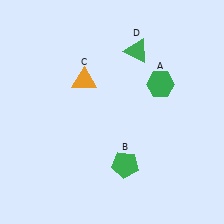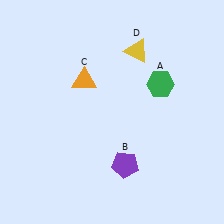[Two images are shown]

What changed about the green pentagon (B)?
In Image 1, B is green. In Image 2, it changed to purple.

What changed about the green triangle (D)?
In Image 1, D is green. In Image 2, it changed to yellow.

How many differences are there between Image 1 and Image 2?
There are 2 differences between the two images.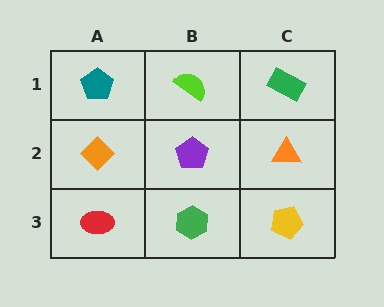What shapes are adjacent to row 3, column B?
A purple pentagon (row 2, column B), a red ellipse (row 3, column A), a yellow pentagon (row 3, column C).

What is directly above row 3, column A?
An orange diamond.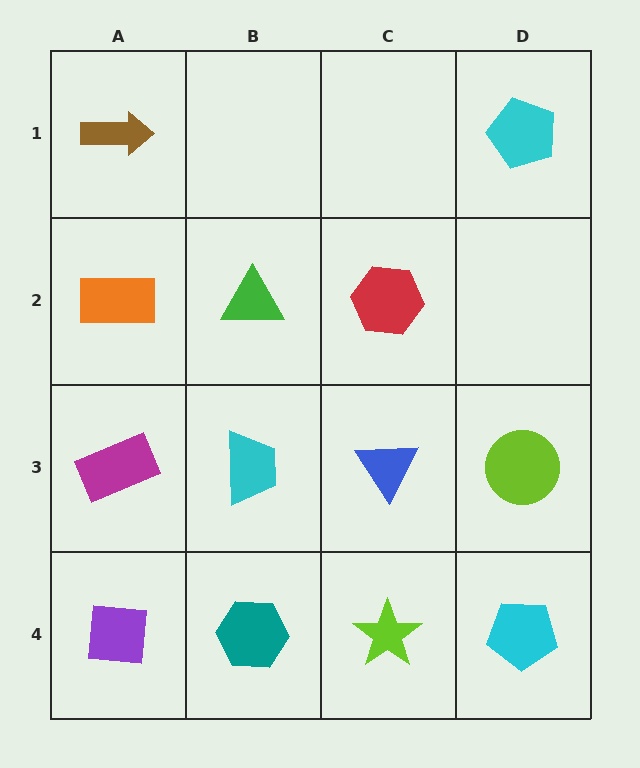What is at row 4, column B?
A teal hexagon.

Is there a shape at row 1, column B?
No, that cell is empty.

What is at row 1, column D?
A cyan pentagon.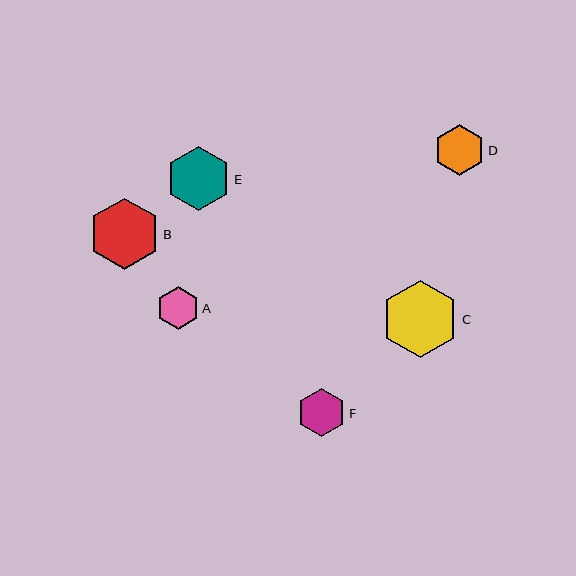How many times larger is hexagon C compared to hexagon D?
Hexagon C is approximately 1.5 times the size of hexagon D.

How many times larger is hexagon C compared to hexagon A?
Hexagon C is approximately 1.8 times the size of hexagon A.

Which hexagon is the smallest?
Hexagon A is the smallest with a size of approximately 42 pixels.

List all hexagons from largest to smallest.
From largest to smallest: C, B, E, D, F, A.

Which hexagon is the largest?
Hexagon C is the largest with a size of approximately 77 pixels.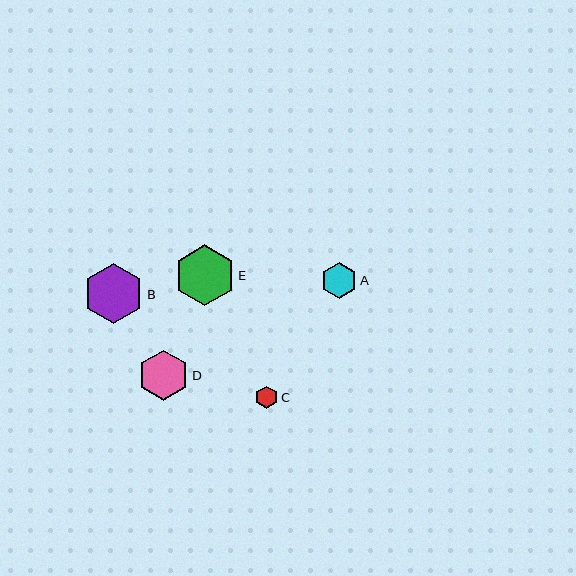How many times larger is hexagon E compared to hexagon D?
Hexagon E is approximately 1.2 times the size of hexagon D.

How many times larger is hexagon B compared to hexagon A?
Hexagon B is approximately 1.7 times the size of hexagon A.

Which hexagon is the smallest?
Hexagon C is the smallest with a size of approximately 22 pixels.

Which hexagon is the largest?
Hexagon E is the largest with a size of approximately 61 pixels.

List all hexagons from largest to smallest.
From largest to smallest: E, B, D, A, C.